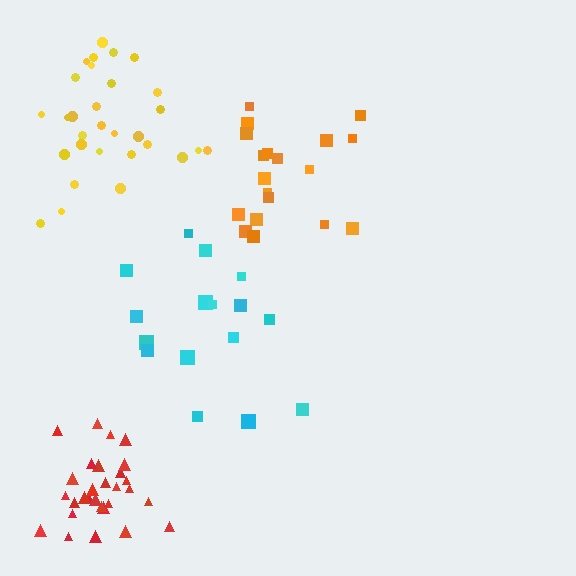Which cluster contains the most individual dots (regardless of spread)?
Red (31).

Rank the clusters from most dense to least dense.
red, yellow, orange, cyan.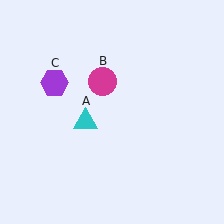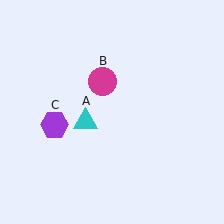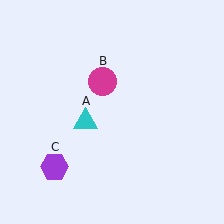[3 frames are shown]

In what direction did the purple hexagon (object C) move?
The purple hexagon (object C) moved down.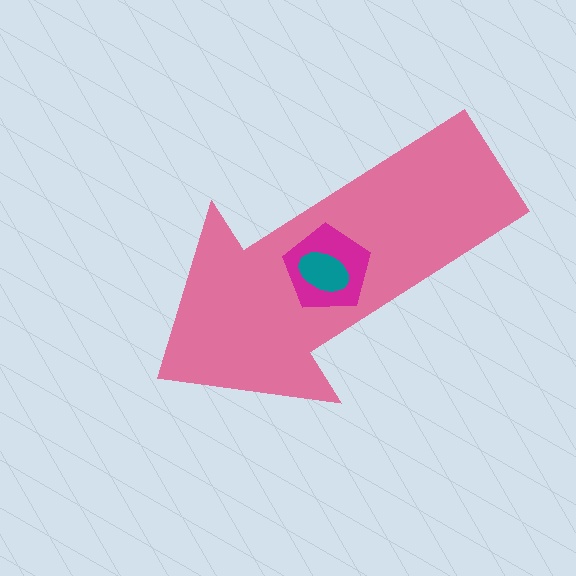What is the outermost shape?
The pink arrow.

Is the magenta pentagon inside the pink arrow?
Yes.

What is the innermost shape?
The teal ellipse.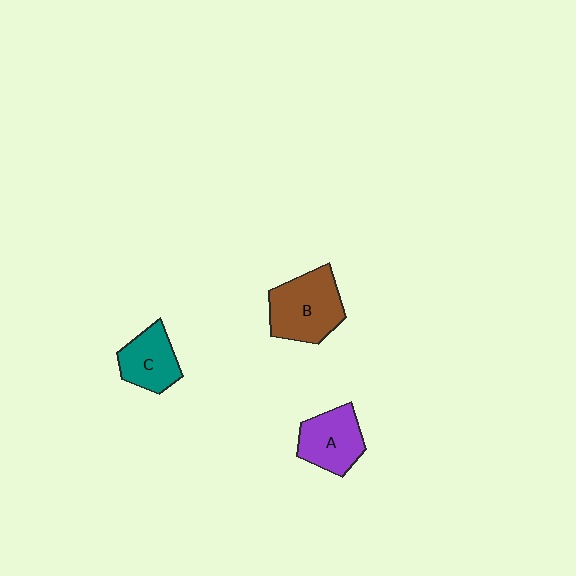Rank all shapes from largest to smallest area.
From largest to smallest: B (brown), A (purple), C (teal).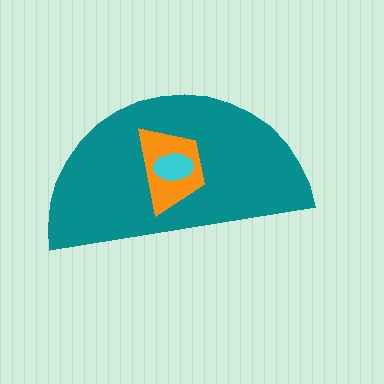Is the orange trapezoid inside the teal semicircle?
Yes.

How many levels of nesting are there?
3.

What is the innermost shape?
The cyan ellipse.